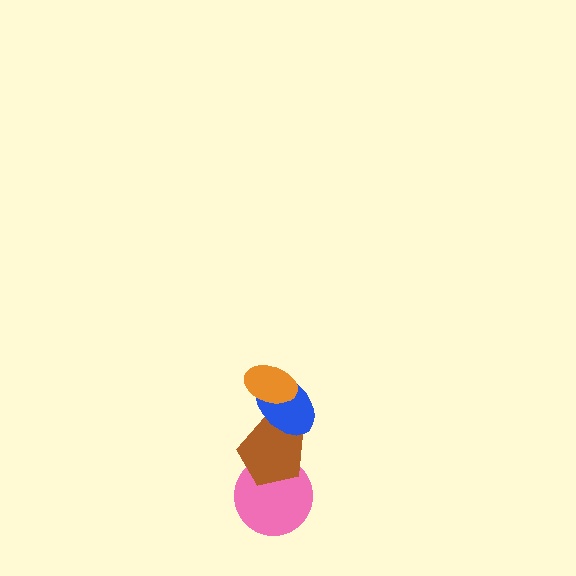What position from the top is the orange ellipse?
The orange ellipse is 1st from the top.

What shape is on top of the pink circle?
The brown pentagon is on top of the pink circle.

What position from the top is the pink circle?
The pink circle is 4th from the top.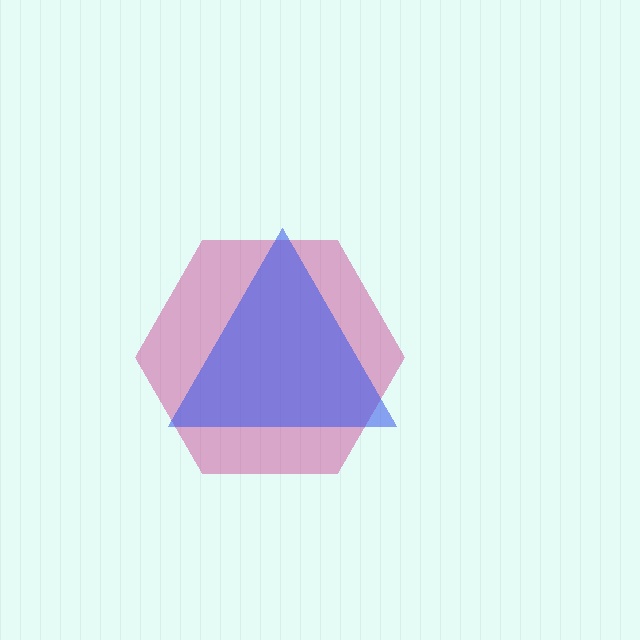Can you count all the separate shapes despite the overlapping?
Yes, there are 2 separate shapes.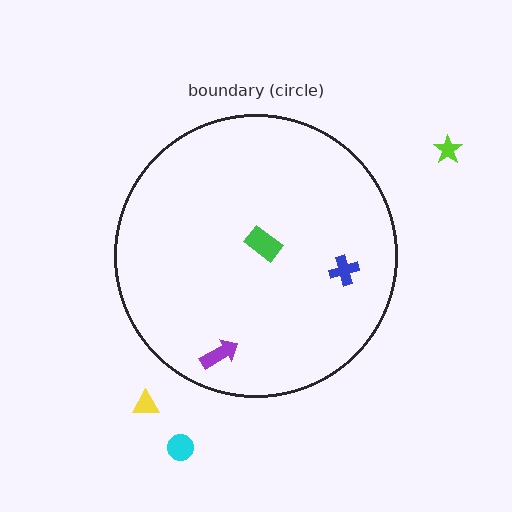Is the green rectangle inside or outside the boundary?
Inside.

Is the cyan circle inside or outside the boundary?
Outside.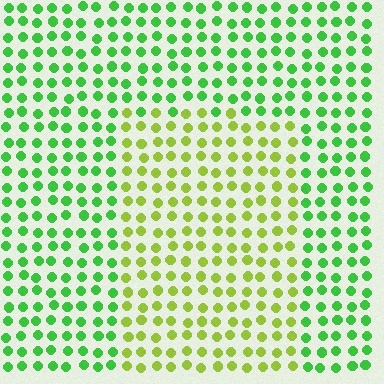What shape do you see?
I see a rectangle.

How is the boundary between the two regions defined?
The boundary is defined purely by a slight shift in hue (about 41 degrees). Spacing, size, and orientation are identical on both sides.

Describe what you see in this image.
The image is filled with small green elements in a uniform arrangement. A rectangle-shaped region is visible where the elements are tinted to a slightly different hue, forming a subtle color boundary.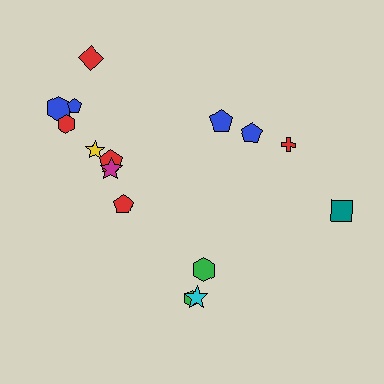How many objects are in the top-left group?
There are 8 objects.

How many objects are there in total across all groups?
There are 15 objects.